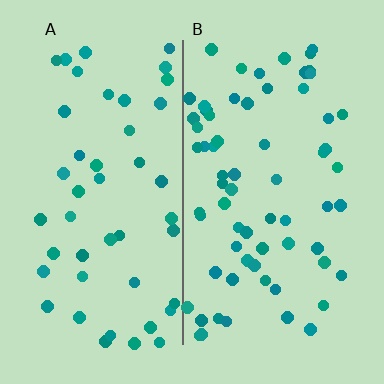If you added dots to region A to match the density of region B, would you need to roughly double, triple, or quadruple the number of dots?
Approximately double.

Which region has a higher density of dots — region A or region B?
B (the right).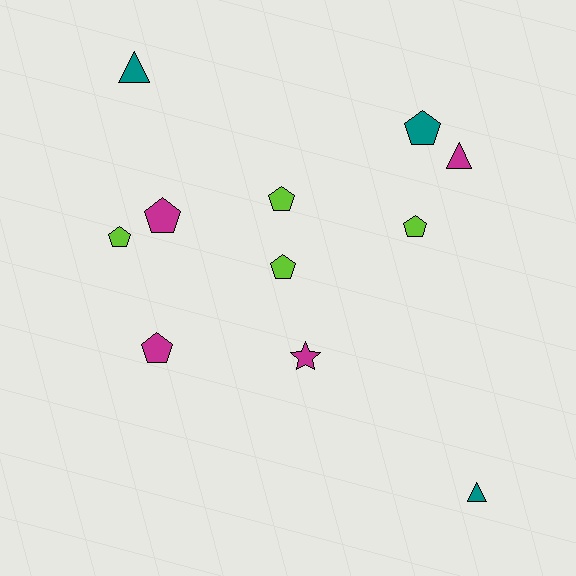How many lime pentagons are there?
There are 4 lime pentagons.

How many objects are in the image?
There are 11 objects.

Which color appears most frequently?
Lime, with 4 objects.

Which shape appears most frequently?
Pentagon, with 7 objects.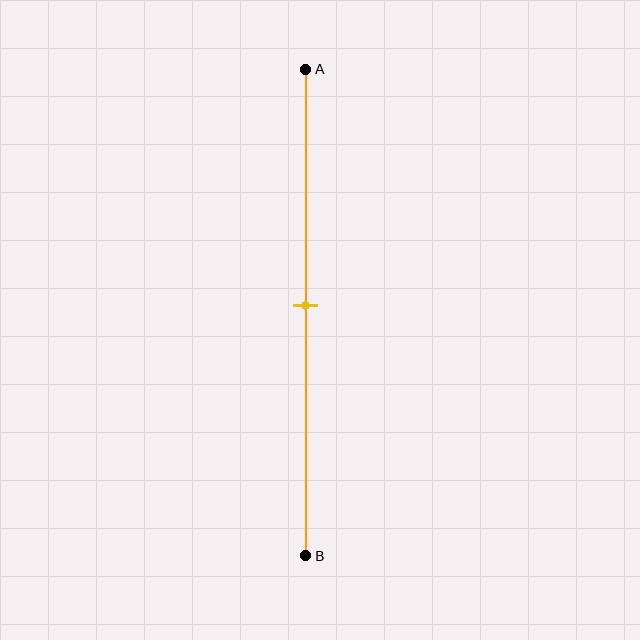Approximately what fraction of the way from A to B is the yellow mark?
The yellow mark is approximately 50% of the way from A to B.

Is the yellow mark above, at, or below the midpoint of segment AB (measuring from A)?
The yellow mark is approximately at the midpoint of segment AB.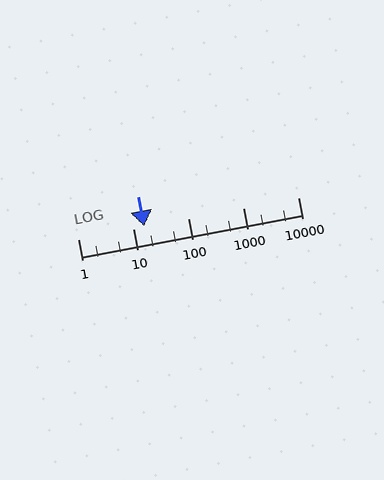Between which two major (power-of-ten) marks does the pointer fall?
The pointer is between 10 and 100.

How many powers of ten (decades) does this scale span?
The scale spans 4 decades, from 1 to 10000.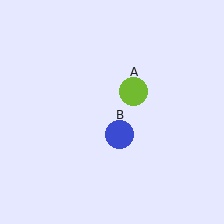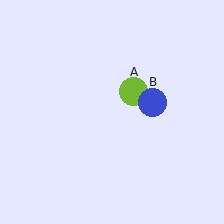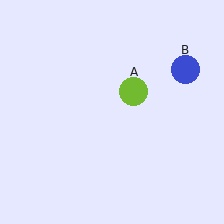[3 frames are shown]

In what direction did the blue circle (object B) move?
The blue circle (object B) moved up and to the right.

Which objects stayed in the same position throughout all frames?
Lime circle (object A) remained stationary.